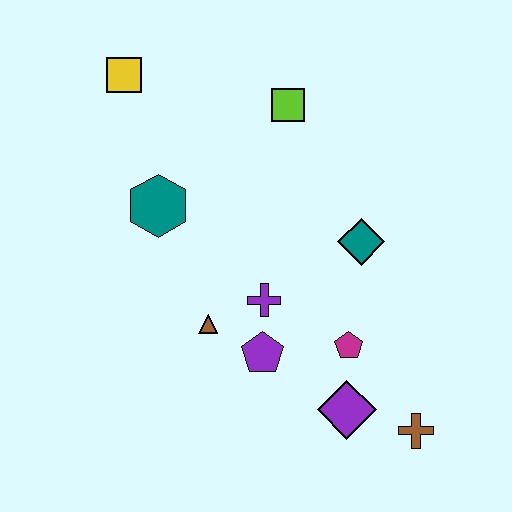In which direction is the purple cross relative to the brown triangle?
The purple cross is to the right of the brown triangle.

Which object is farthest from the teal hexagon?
The brown cross is farthest from the teal hexagon.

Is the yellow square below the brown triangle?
No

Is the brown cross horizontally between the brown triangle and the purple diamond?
No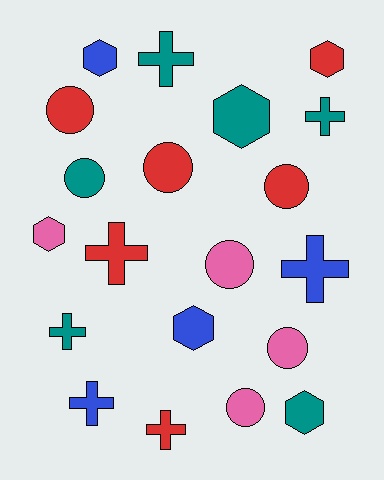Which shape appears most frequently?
Circle, with 7 objects.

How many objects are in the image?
There are 20 objects.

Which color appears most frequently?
Teal, with 6 objects.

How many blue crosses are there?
There are 2 blue crosses.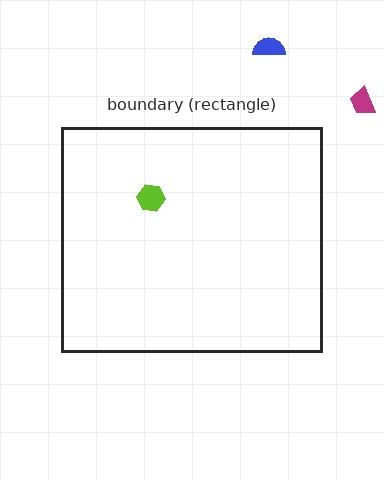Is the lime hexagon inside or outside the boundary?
Inside.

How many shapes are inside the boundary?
1 inside, 2 outside.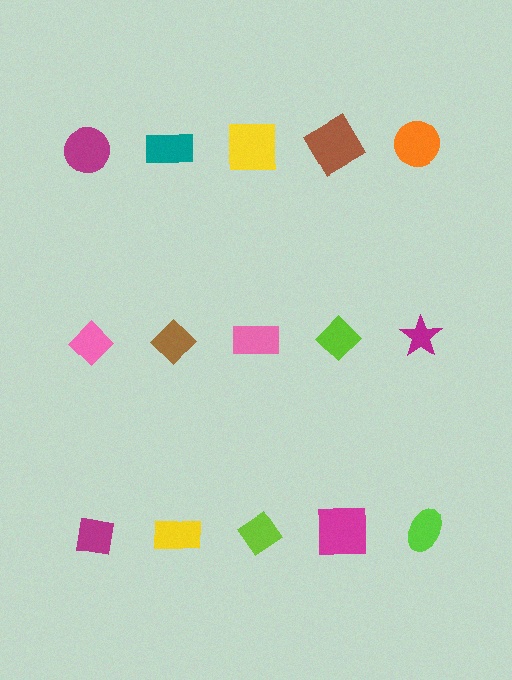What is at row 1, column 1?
A magenta circle.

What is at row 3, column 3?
A lime diamond.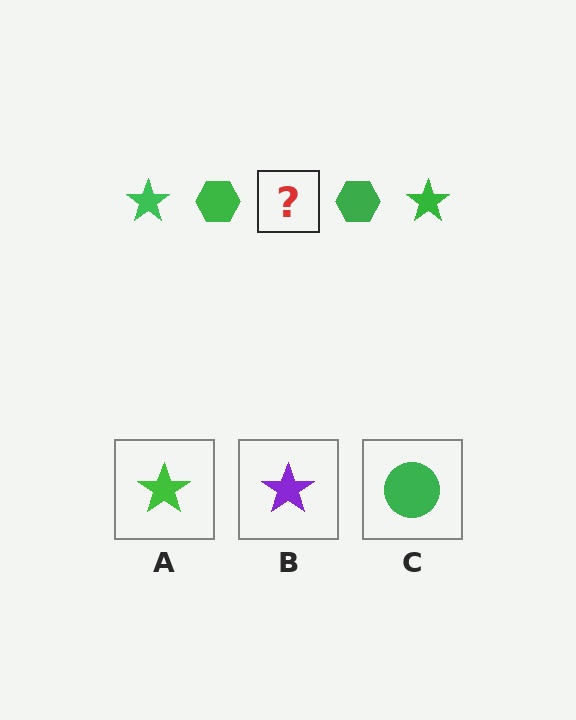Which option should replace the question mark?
Option A.